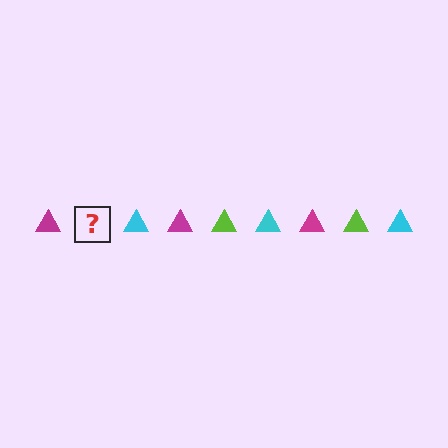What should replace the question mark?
The question mark should be replaced with a lime triangle.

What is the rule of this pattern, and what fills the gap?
The rule is that the pattern cycles through magenta, lime, cyan triangles. The gap should be filled with a lime triangle.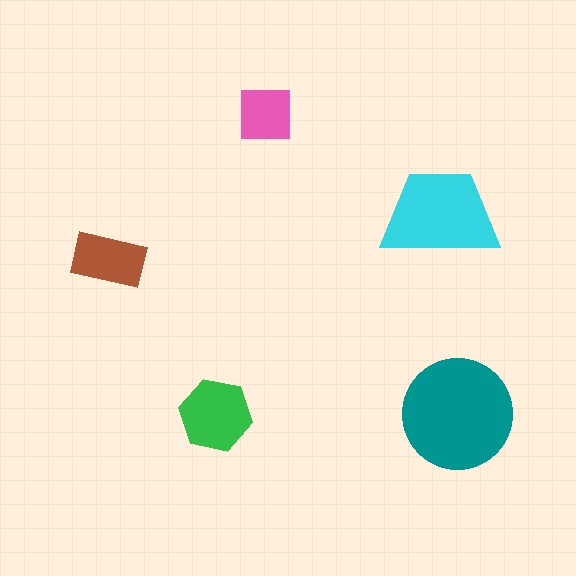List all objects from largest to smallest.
The teal circle, the cyan trapezoid, the green hexagon, the brown rectangle, the pink square.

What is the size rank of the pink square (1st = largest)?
5th.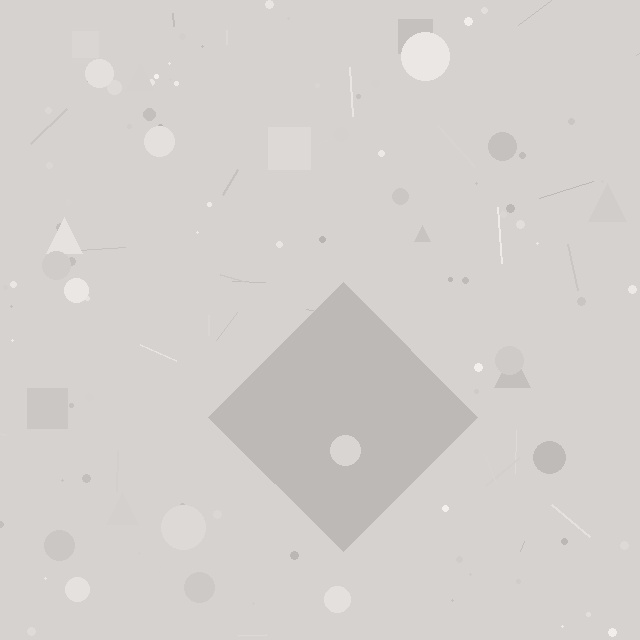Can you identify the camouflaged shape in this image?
The camouflaged shape is a diamond.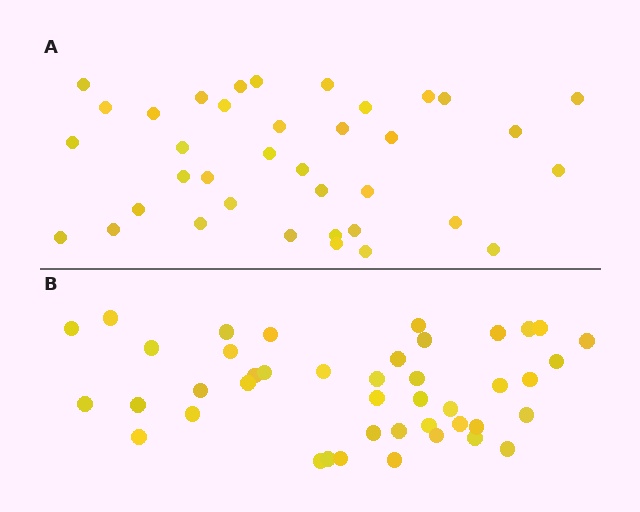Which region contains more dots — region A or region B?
Region B (the bottom region) has more dots.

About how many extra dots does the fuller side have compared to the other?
Region B has about 6 more dots than region A.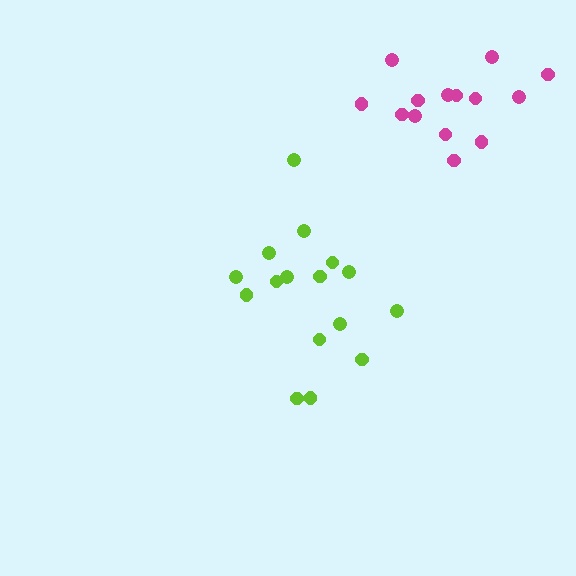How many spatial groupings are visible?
There are 2 spatial groupings.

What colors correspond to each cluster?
The clusters are colored: lime, magenta.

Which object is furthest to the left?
The lime cluster is leftmost.